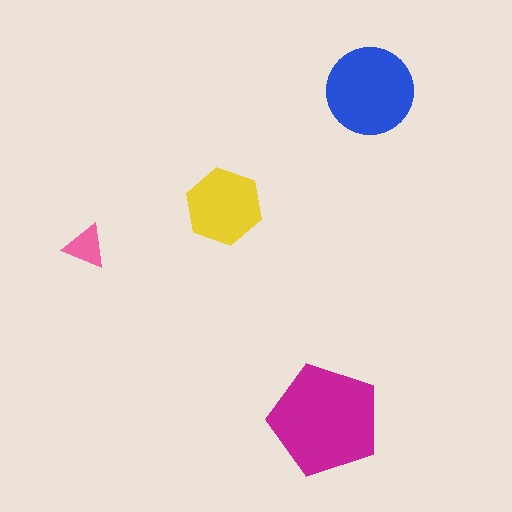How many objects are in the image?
There are 4 objects in the image.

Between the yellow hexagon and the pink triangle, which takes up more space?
The yellow hexagon.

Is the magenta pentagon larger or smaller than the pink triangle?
Larger.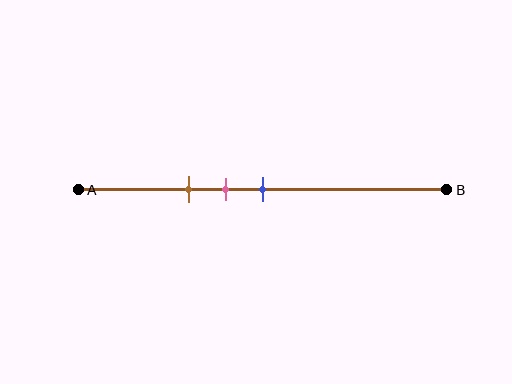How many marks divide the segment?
There are 3 marks dividing the segment.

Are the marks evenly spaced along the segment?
Yes, the marks are approximately evenly spaced.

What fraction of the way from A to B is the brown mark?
The brown mark is approximately 30% (0.3) of the way from A to B.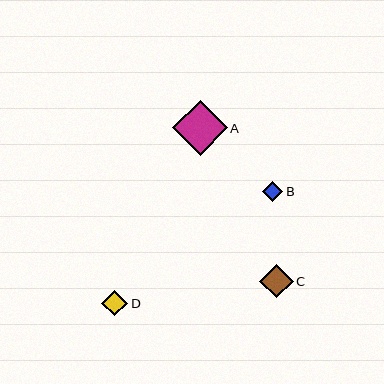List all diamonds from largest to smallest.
From largest to smallest: A, C, D, B.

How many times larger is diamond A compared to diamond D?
Diamond A is approximately 2.1 times the size of diamond D.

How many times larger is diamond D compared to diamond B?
Diamond D is approximately 1.3 times the size of diamond B.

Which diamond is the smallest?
Diamond B is the smallest with a size of approximately 20 pixels.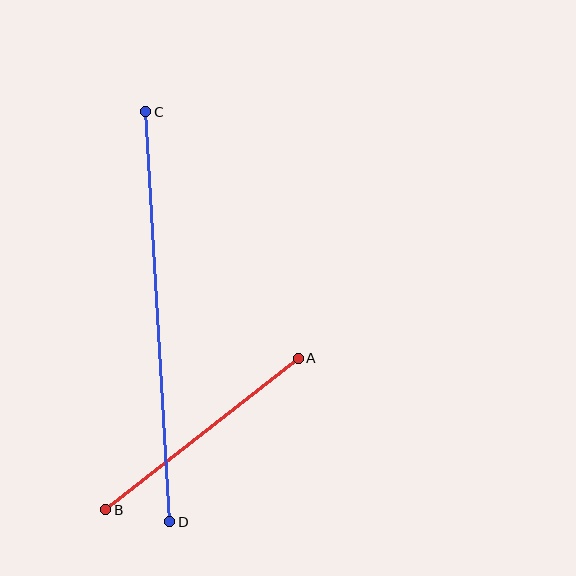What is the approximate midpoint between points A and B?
The midpoint is at approximately (202, 434) pixels.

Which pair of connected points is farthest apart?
Points C and D are farthest apart.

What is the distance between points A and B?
The distance is approximately 245 pixels.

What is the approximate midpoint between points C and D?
The midpoint is at approximately (158, 317) pixels.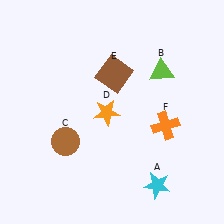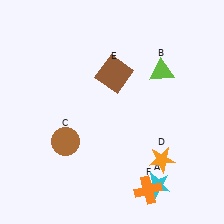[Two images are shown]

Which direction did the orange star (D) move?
The orange star (D) moved right.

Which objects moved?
The objects that moved are: the orange star (D), the orange cross (F).